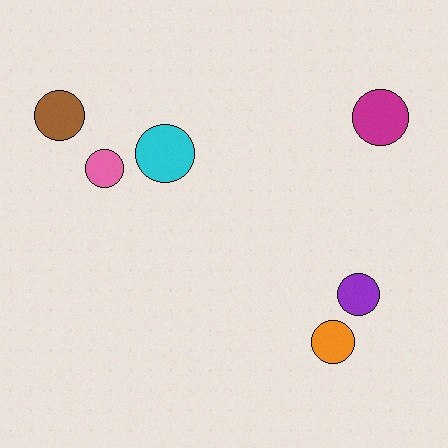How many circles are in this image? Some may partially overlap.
There are 6 circles.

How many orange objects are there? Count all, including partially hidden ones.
There is 1 orange object.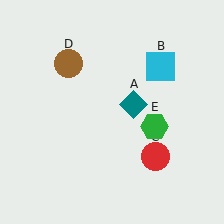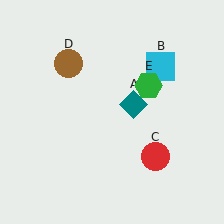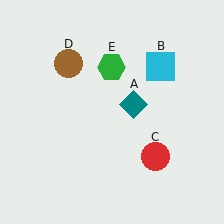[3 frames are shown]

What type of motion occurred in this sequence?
The green hexagon (object E) rotated counterclockwise around the center of the scene.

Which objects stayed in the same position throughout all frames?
Teal diamond (object A) and cyan square (object B) and red circle (object C) and brown circle (object D) remained stationary.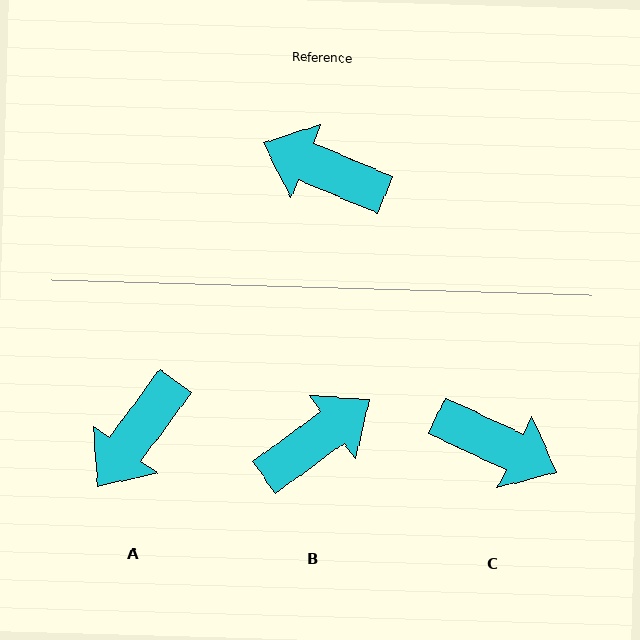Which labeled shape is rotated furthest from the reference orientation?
C, about 177 degrees away.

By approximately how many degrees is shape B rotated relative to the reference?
Approximately 121 degrees clockwise.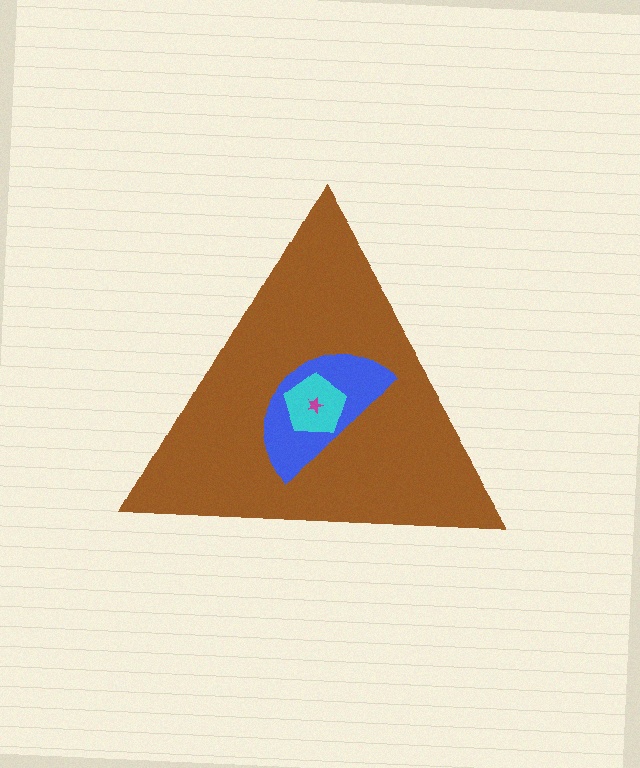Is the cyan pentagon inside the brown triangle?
Yes.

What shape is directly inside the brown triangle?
The blue semicircle.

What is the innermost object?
The magenta star.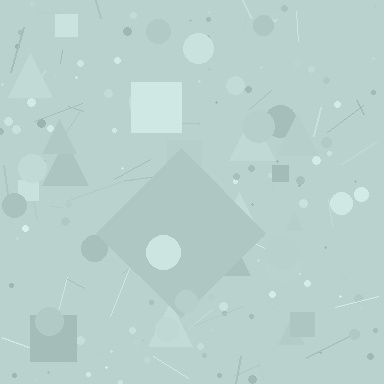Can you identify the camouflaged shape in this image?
The camouflaged shape is a diamond.